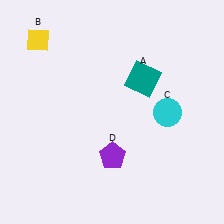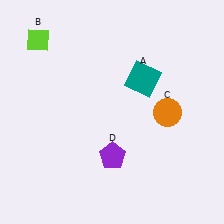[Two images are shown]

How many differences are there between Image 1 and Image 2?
There are 2 differences between the two images.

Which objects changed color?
B changed from yellow to lime. C changed from cyan to orange.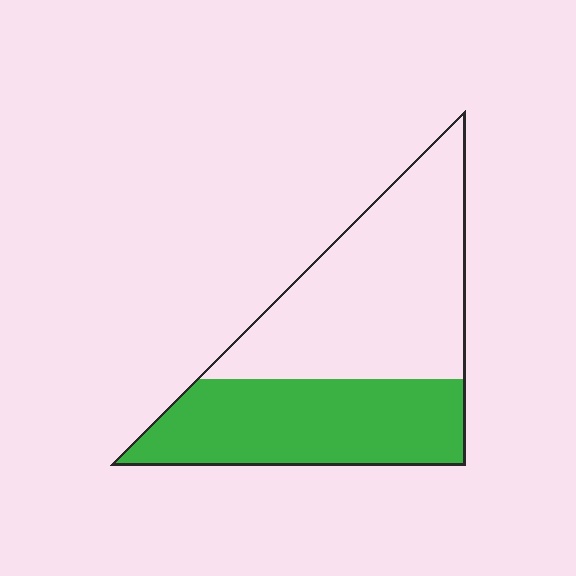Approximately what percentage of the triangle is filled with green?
Approximately 45%.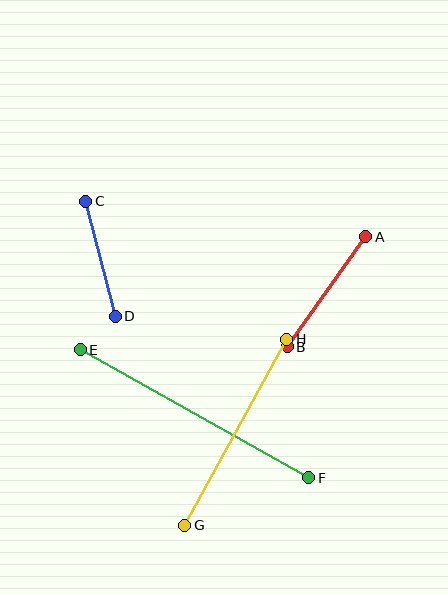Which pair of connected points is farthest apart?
Points E and F are farthest apart.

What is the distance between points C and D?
The distance is approximately 119 pixels.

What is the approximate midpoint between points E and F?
The midpoint is at approximately (194, 414) pixels.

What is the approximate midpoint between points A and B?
The midpoint is at approximately (327, 292) pixels.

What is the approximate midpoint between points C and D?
The midpoint is at approximately (100, 259) pixels.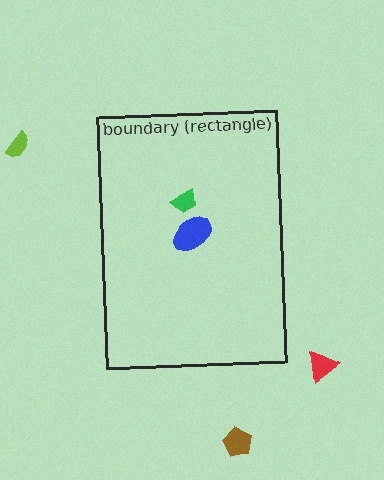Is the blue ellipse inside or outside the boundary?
Inside.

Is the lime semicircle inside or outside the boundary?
Outside.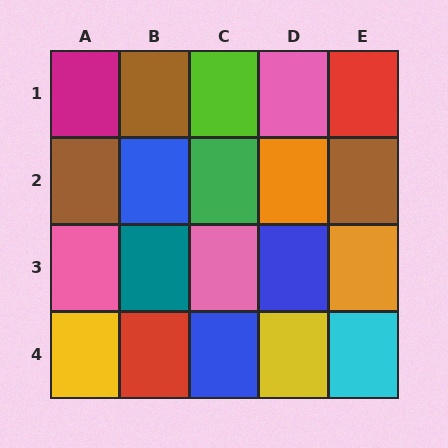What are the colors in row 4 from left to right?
Yellow, red, blue, yellow, cyan.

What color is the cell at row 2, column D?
Orange.